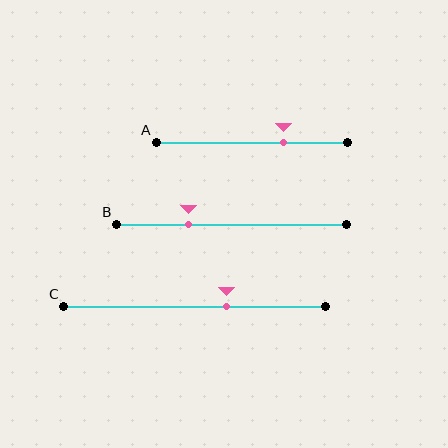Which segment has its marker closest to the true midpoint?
Segment C has its marker closest to the true midpoint.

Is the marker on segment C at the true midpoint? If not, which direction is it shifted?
No, the marker on segment C is shifted to the right by about 12% of the segment length.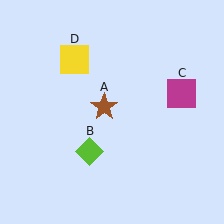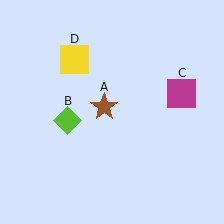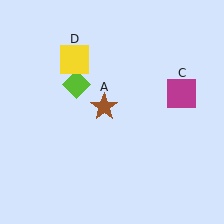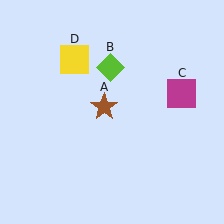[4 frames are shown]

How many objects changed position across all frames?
1 object changed position: lime diamond (object B).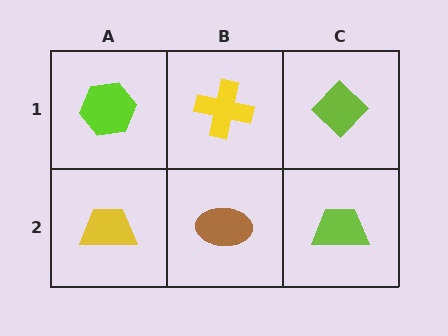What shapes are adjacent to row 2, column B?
A yellow cross (row 1, column B), a yellow trapezoid (row 2, column A), a lime trapezoid (row 2, column C).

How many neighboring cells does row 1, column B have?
3.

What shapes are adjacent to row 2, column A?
A lime hexagon (row 1, column A), a brown ellipse (row 2, column B).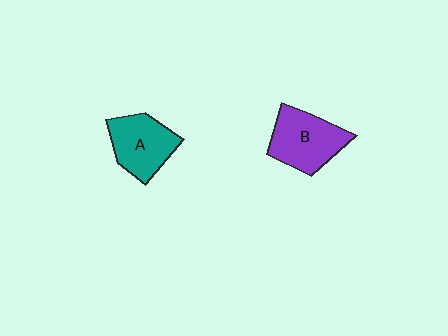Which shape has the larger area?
Shape B (purple).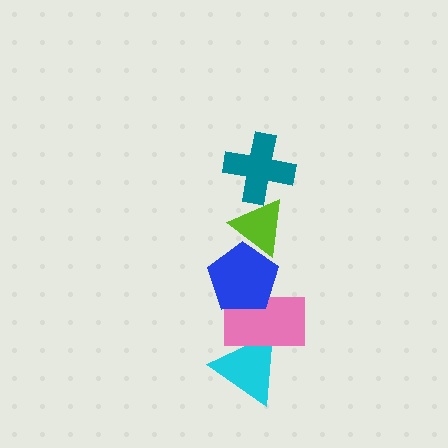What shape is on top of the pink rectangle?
The blue pentagon is on top of the pink rectangle.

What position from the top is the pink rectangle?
The pink rectangle is 4th from the top.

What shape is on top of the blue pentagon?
The lime triangle is on top of the blue pentagon.